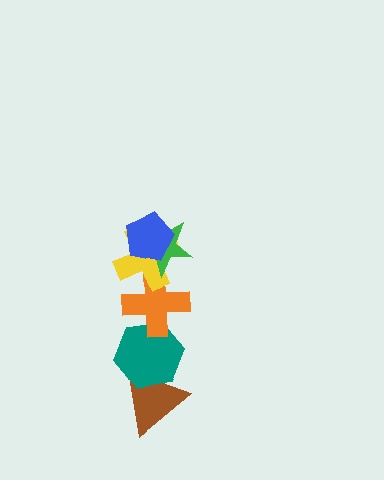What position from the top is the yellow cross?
The yellow cross is 3rd from the top.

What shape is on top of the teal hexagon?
The orange cross is on top of the teal hexagon.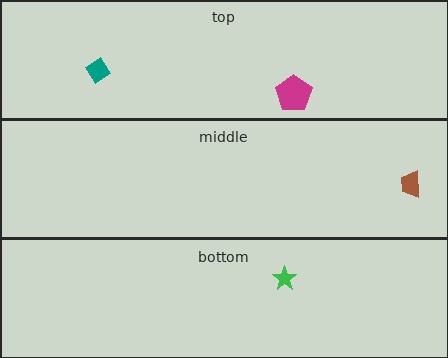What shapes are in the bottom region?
The green star.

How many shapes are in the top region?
2.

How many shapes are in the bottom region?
1.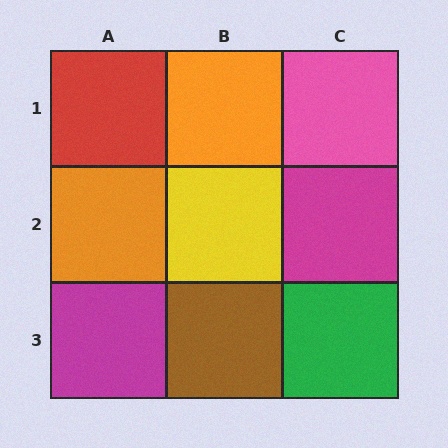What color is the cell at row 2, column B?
Yellow.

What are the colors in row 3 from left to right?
Magenta, brown, green.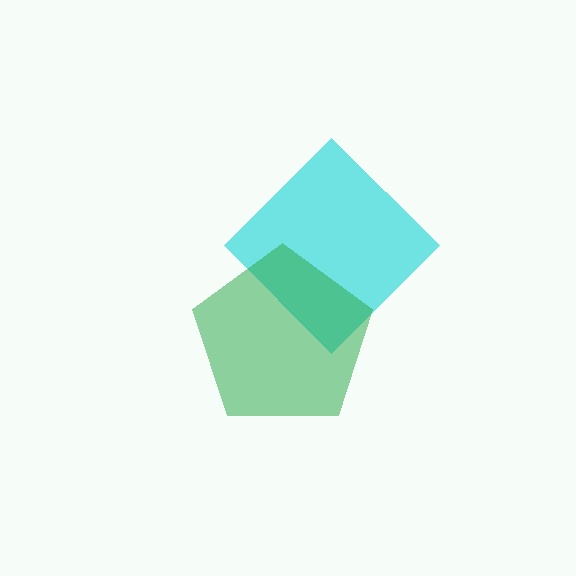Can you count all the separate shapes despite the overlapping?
Yes, there are 2 separate shapes.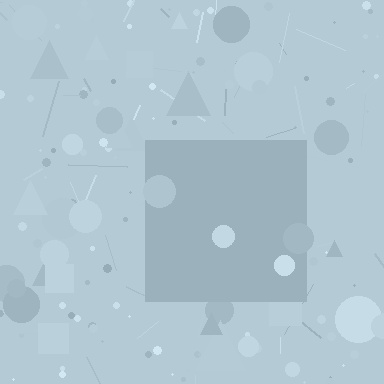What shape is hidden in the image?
A square is hidden in the image.